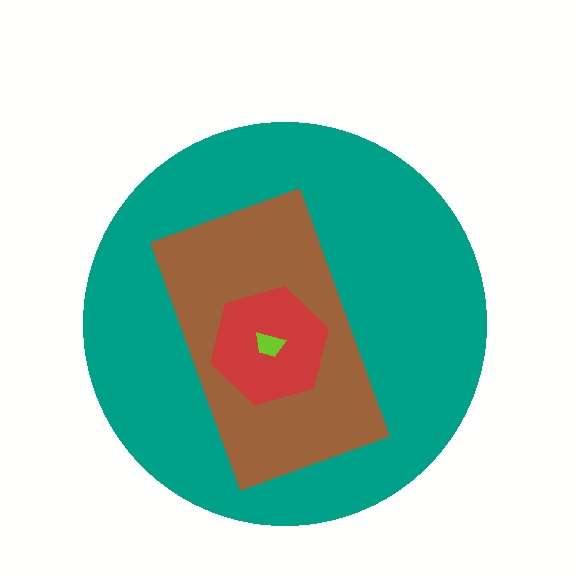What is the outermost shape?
The teal circle.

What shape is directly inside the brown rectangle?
The red hexagon.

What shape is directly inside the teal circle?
The brown rectangle.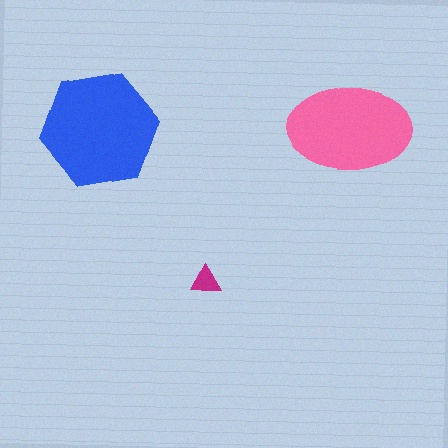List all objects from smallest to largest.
The magenta triangle, the pink ellipse, the blue hexagon.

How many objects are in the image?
There are 3 objects in the image.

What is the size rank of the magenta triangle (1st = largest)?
3rd.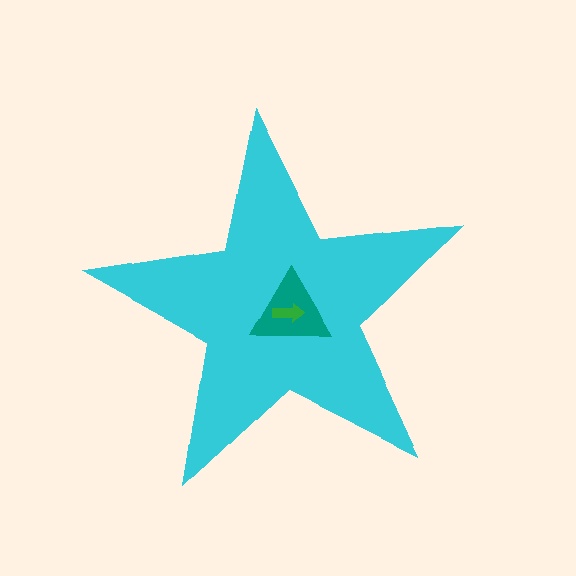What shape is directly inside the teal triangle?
The green arrow.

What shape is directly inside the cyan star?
The teal triangle.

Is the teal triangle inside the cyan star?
Yes.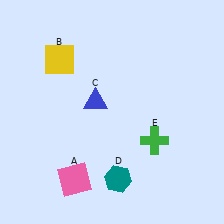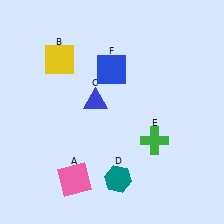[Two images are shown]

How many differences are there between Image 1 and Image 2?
There is 1 difference between the two images.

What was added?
A blue square (F) was added in Image 2.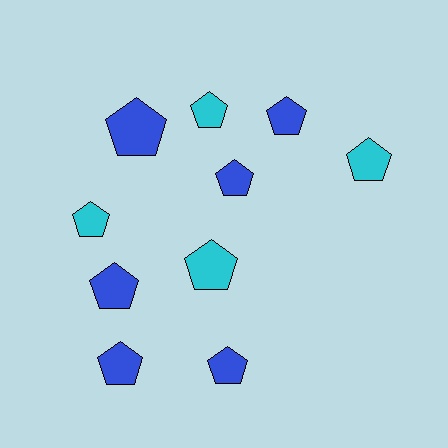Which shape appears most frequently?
Pentagon, with 10 objects.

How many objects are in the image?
There are 10 objects.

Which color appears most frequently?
Blue, with 6 objects.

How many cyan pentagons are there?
There are 4 cyan pentagons.